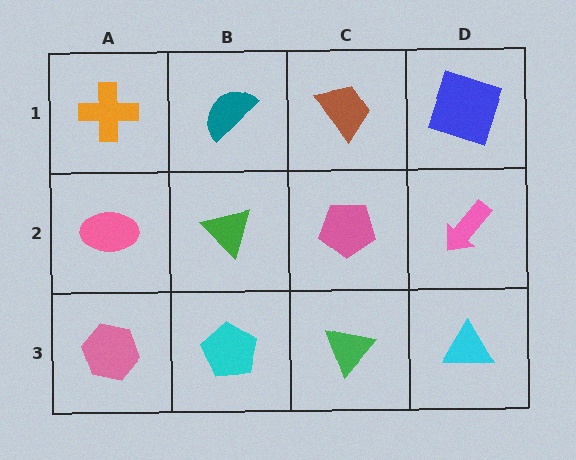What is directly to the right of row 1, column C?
A blue square.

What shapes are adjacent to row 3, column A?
A pink ellipse (row 2, column A), a cyan pentagon (row 3, column B).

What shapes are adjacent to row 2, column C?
A brown trapezoid (row 1, column C), a green triangle (row 3, column C), a green triangle (row 2, column B), a pink arrow (row 2, column D).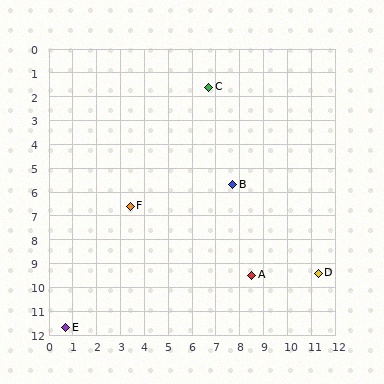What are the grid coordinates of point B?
Point B is at approximately (7.7, 5.7).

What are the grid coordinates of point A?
Point A is at approximately (8.5, 9.5).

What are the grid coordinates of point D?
Point D is at approximately (11.3, 9.4).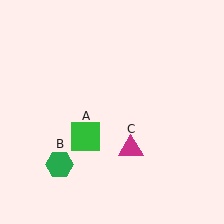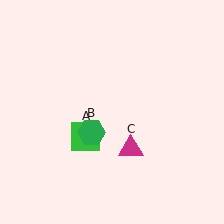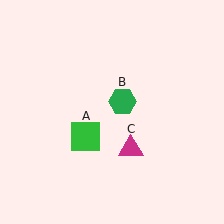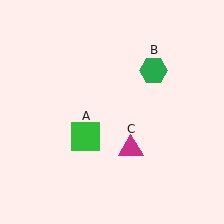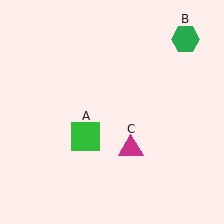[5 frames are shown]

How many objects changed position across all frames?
1 object changed position: green hexagon (object B).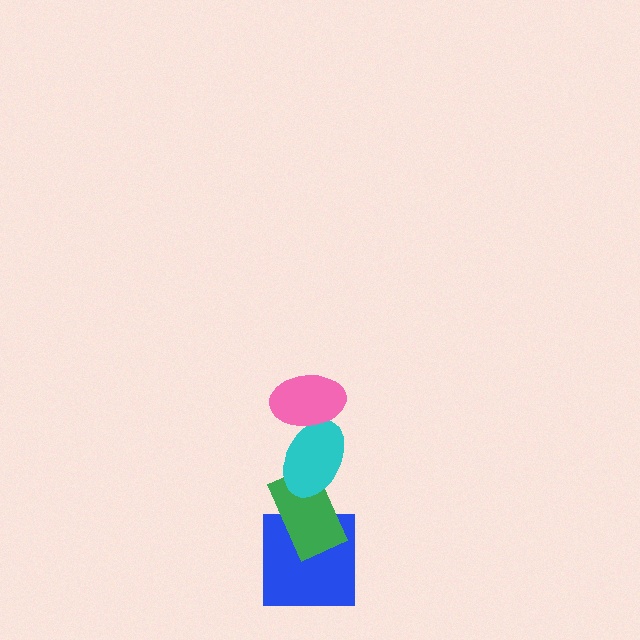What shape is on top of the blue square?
The green rectangle is on top of the blue square.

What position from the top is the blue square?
The blue square is 4th from the top.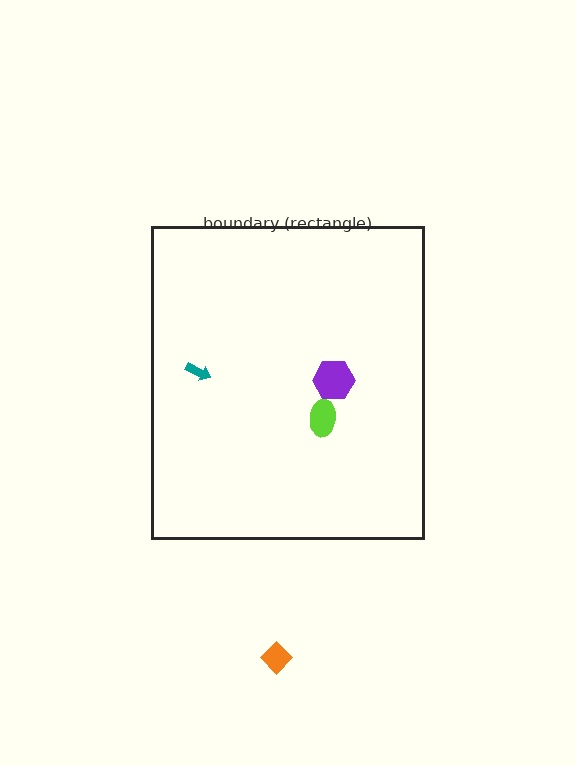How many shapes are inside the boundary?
3 inside, 1 outside.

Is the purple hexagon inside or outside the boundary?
Inside.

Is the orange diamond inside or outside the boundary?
Outside.